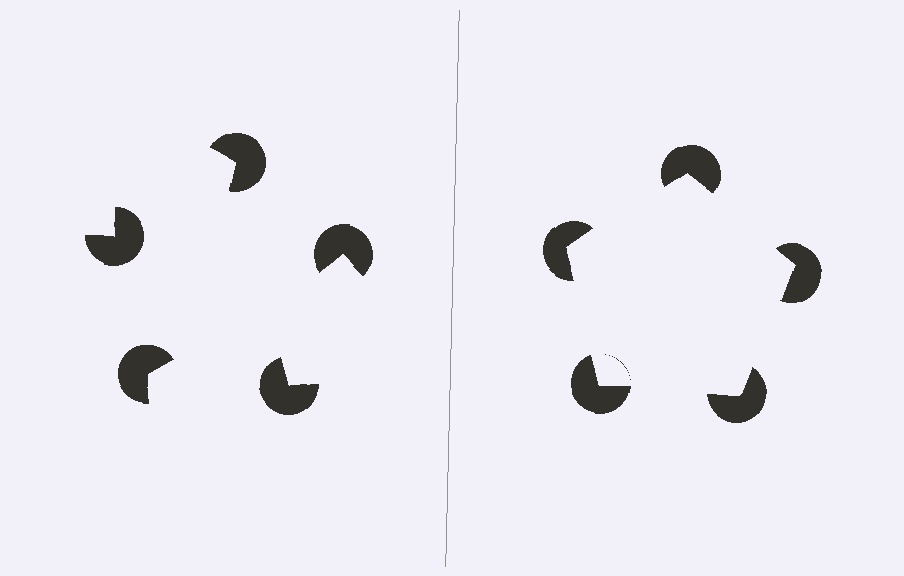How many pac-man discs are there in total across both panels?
10 — 5 on each side.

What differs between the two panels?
The pac-man discs are positioned identically on both sides; only the wedge orientations differ. On the right they align to a pentagon; on the left they are misaligned.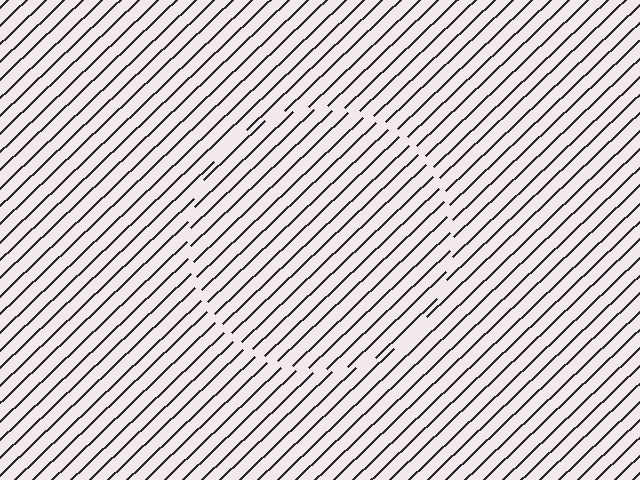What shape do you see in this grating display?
An illusory circle. The interior of the shape contains the same grating, shifted by half a period — the contour is defined by the phase discontinuity where line-ends from the inner and outer gratings abut.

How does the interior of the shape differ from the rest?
The interior of the shape contains the same grating, shifted by half a period — the contour is defined by the phase discontinuity where line-ends from the inner and outer gratings abut.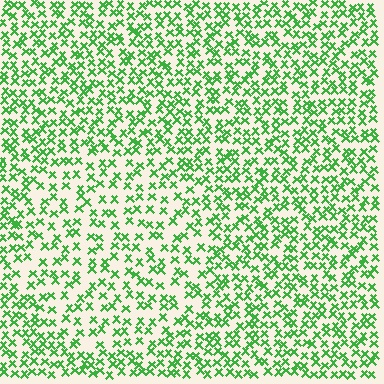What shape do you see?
I see a circle.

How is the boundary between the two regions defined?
The boundary is defined by a change in element density (approximately 1.6x ratio). All elements are the same color, size, and shape.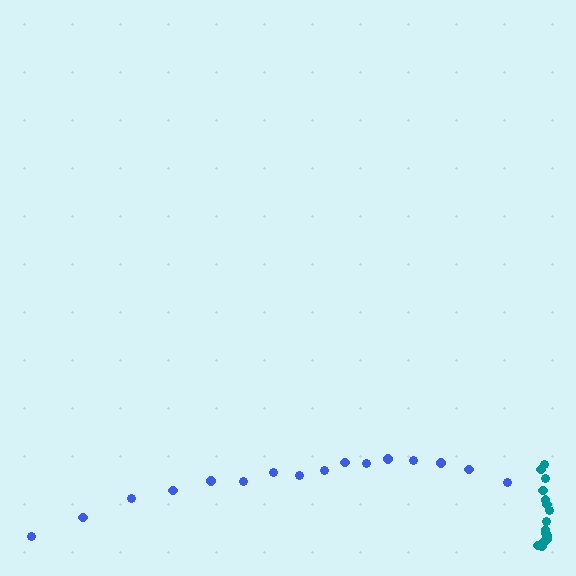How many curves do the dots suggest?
There are 2 distinct paths.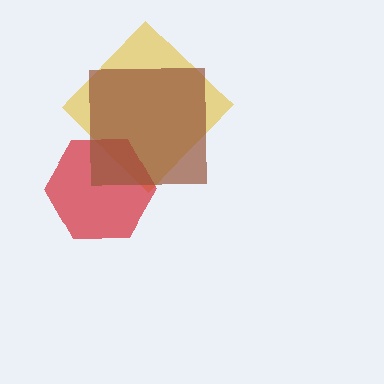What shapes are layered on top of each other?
The layered shapes are: a yellow diamond, a red hexagon, a brown square.